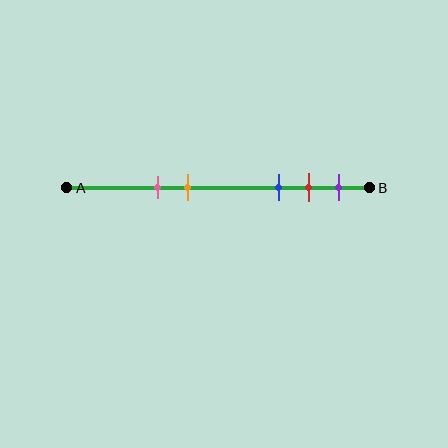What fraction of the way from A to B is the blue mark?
The blue mark is approximately 70% (0.7) of the way from A to B.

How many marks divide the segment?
There are 5 marks dividing the segment.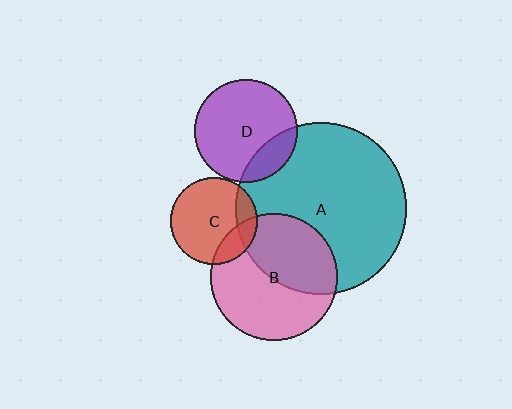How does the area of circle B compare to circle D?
Approximately 1.5 times.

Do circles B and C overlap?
Yes.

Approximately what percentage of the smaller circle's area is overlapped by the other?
Approximately 20%.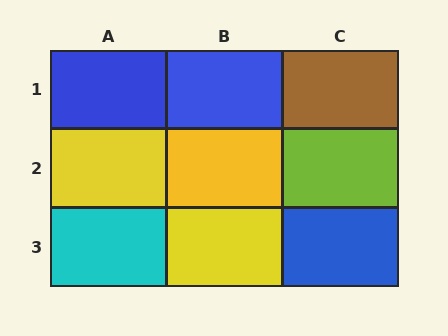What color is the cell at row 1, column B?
Blue.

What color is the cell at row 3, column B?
Yellow.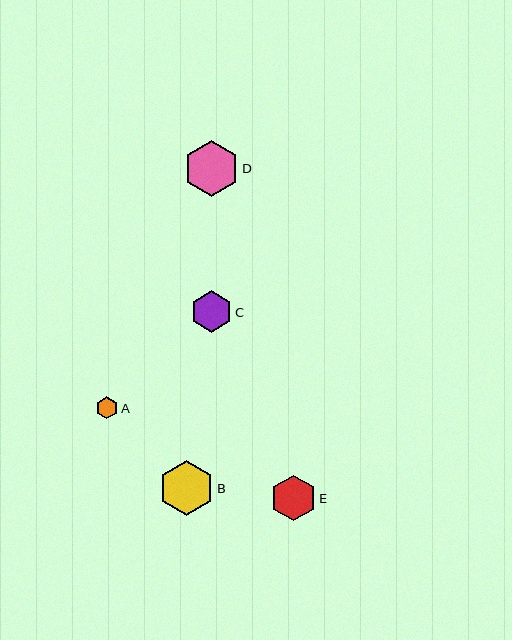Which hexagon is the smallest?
Hexagon A is the smallest with a size of approximately 22 pixels.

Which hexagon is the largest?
Hexagon D is the largest with a size of approximately 56 pixels.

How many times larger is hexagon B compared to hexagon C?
Hexagon B is approximately 1.3 times the size of hexagon C.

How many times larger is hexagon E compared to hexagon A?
Hexagon E is approximately 2.1 times the size of hexagon A.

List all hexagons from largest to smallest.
From largest to smallest: D, B, E, C, A.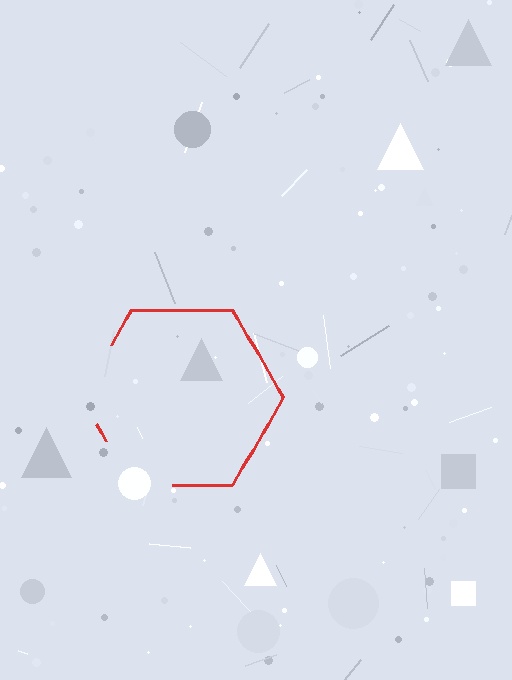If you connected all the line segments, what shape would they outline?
They would outline a hexagon.